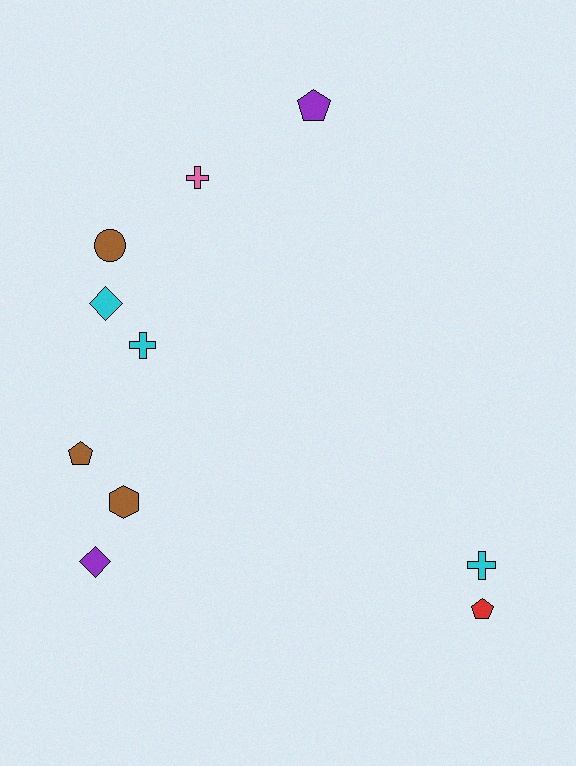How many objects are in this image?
There are 10 objects.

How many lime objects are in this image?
There are no lime objects.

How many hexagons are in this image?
There is 1 hexagon.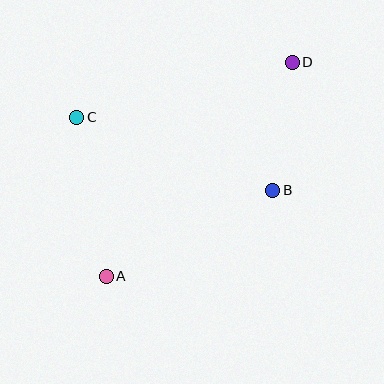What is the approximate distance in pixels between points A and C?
The distance between A and C is approximately 162 pixels.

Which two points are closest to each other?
Points B and D are closest to each other.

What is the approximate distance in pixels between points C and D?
The distance between C and D is approximately 222 pixels.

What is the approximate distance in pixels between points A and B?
The distance between A and B is approximately 188 pixels.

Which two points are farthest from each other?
Points A and D are farthest from each other.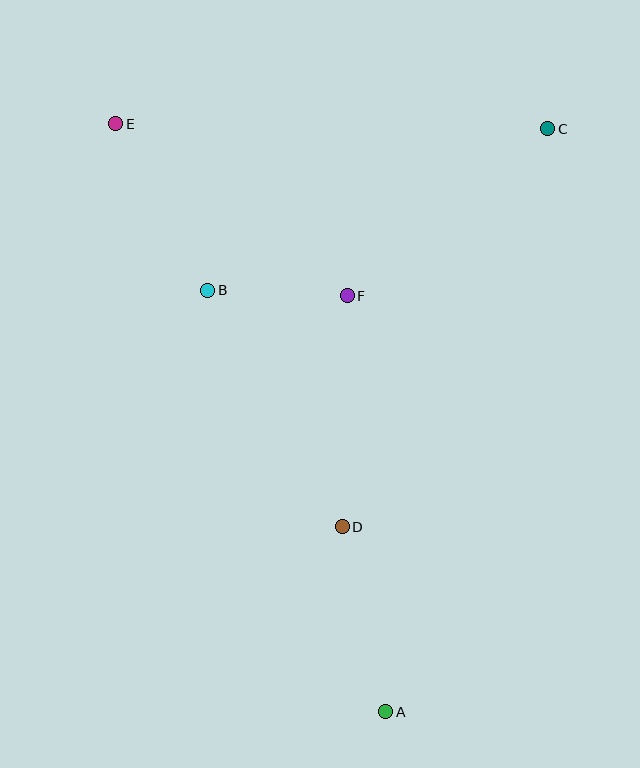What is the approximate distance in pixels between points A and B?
The distance between A and B is approximately 457 pixels.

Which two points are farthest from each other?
Points A and E are farthest from each other.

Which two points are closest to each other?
Points B and F are closest to each other.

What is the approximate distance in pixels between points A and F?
The distance between A and F is approximately 418 pixels.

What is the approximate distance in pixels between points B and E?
The distance between B and E is approximately 190 pixels.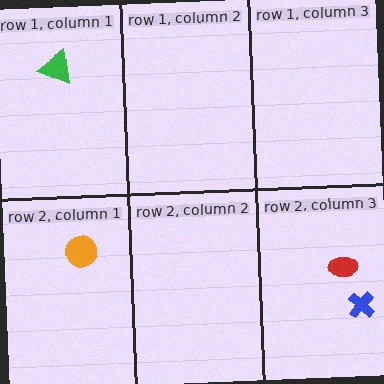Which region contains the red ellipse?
The row 2, column 3 region.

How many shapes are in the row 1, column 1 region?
1.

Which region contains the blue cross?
The row 2, column 3 region.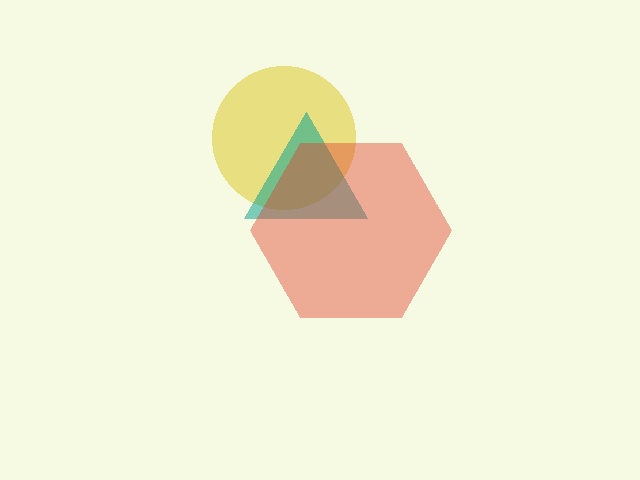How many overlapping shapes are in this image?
There are 3 overlapping shapes in the image.